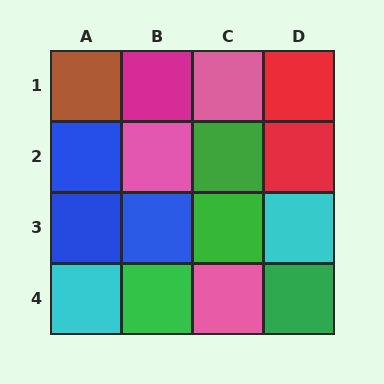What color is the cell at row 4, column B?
Green.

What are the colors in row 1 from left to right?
Brown, magenta, pink, red.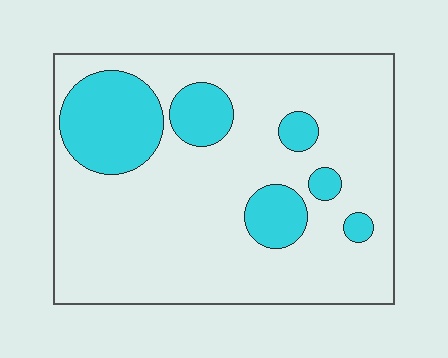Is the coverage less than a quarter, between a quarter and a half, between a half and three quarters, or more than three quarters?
Less than a quarter.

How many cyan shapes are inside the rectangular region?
6.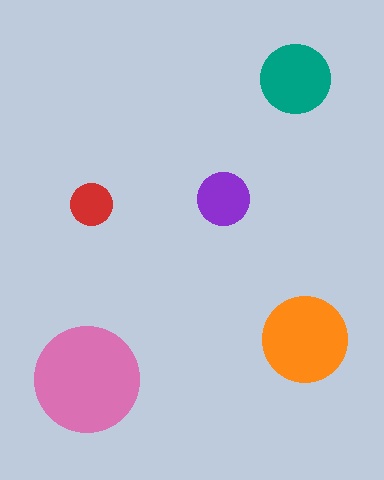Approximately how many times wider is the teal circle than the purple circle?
About 1.5 times wider.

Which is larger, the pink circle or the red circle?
The pink one.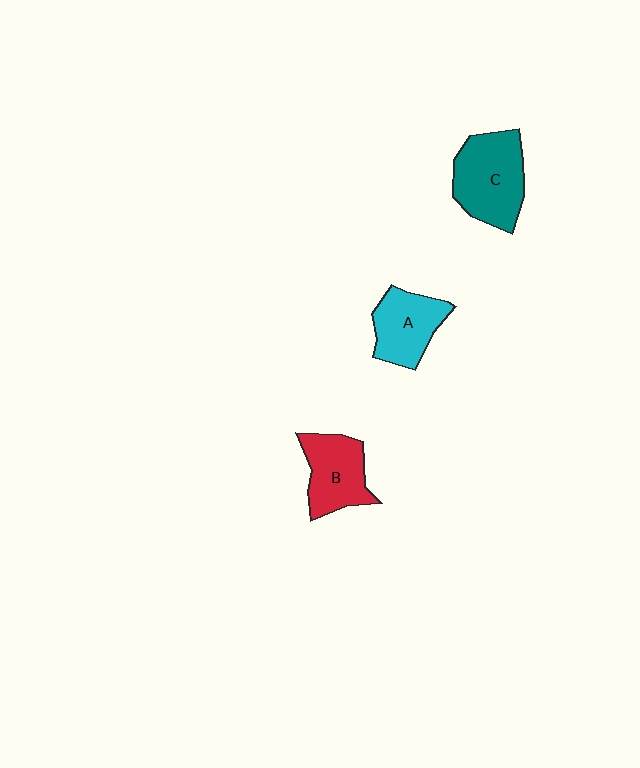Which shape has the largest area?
Shape C (teal).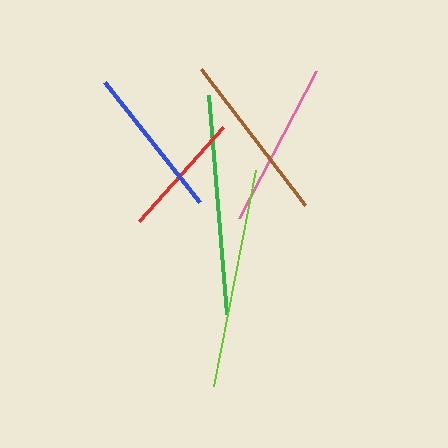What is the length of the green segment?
The green segment is approximately 219 pixels long.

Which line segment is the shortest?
The red line is the shortest at approximately 126 pixels.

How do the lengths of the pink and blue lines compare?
The pink and blue lines are approximately the same length.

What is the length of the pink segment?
The pink segment is approximately 165 pixels long.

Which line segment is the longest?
The lime line is the longest at approximately 220 pixels.